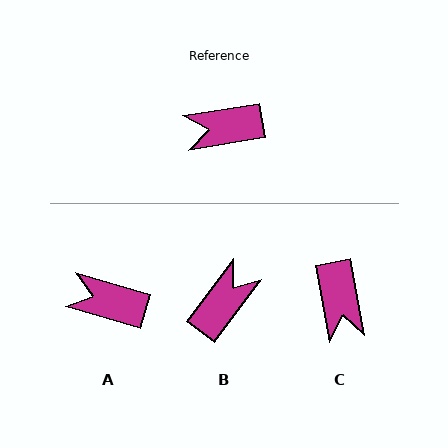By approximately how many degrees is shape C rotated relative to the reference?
Approximately 91 degrees counter-clockwise.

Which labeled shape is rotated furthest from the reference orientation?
B, about 136 degrees away.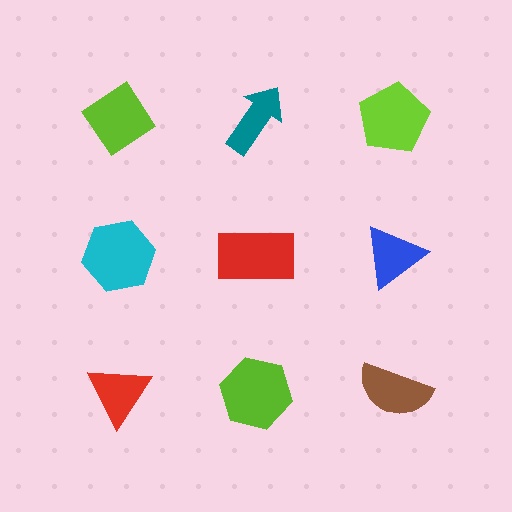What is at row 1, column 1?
A lime diamond.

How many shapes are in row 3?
3 shapes.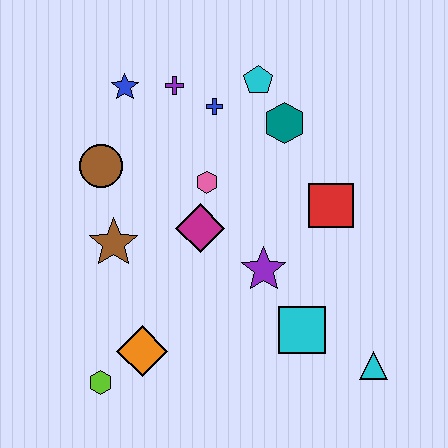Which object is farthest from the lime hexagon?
The cyan pentagon is farthest from the lime hexagon.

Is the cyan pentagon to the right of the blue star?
Yes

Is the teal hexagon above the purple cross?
No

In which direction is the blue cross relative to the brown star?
The blue cross is above the brown star.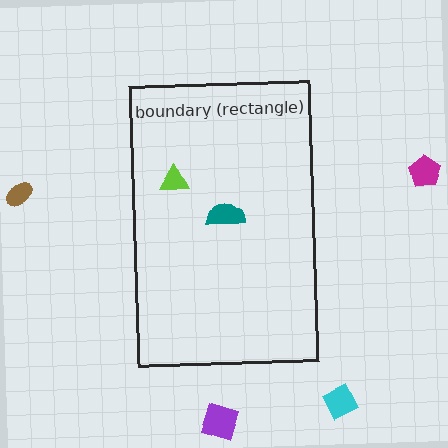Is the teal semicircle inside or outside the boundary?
Inside.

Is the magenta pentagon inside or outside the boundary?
Outside.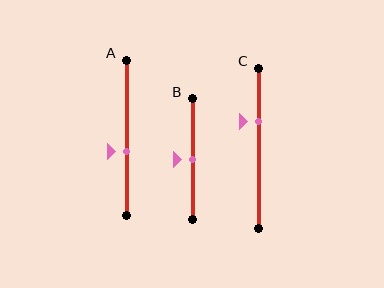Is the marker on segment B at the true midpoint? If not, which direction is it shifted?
Yes, the marker on segment B is at the true midpoint.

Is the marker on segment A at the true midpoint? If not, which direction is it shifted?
No, the marker on segment A is shifted downward by about 9% of the segment length.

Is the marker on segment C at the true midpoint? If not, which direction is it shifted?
No, the marker on segment C is shifted upward by about 17% of the segment length.